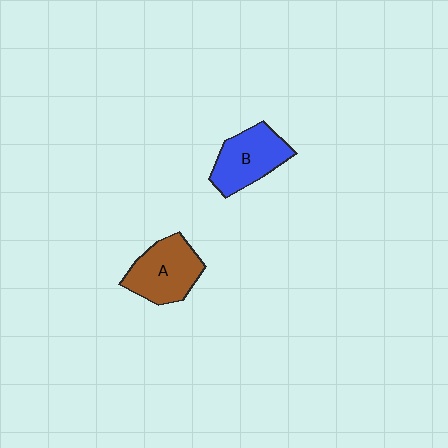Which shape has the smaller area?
Shape B (blue).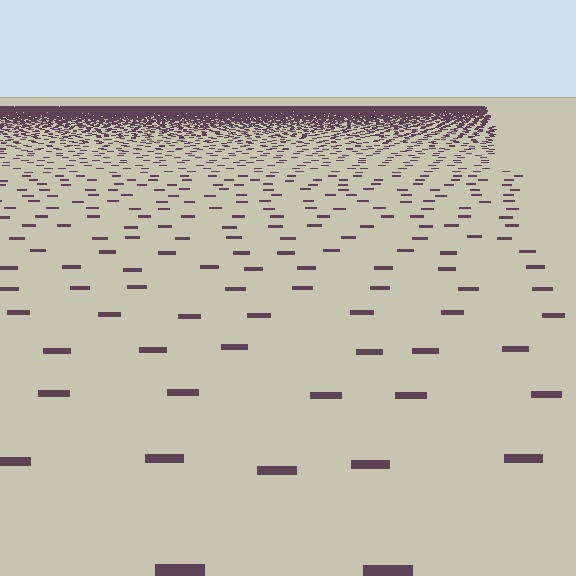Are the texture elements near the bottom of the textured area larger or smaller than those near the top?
Larger. Near the bottom, elements are closer to the viewer and appear at a bigger on-screen size.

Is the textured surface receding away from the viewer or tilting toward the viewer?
The surface is receding away from the viewer. Texture elements get smaller and denser toward the top.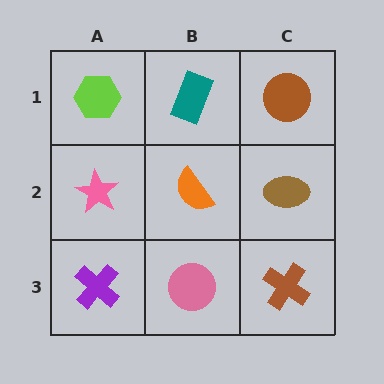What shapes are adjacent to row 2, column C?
A brown circle (row 1, column C), a brown cross (row 3, column C), an orange semicircle (row 2, column B).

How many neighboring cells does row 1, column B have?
3.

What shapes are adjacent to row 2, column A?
A lime hexagon (row 1, column A), a purple cross (row 3, column A), an orange semicircle (row 2, column B).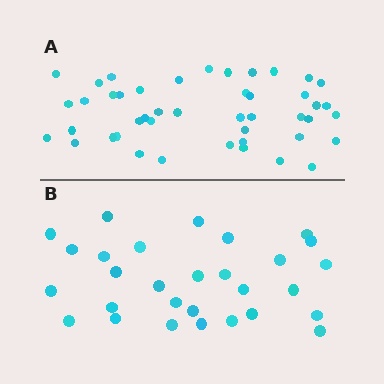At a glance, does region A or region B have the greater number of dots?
Region A (the top region) has more dots.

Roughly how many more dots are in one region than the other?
Region A has approximately 15 more dots than region B.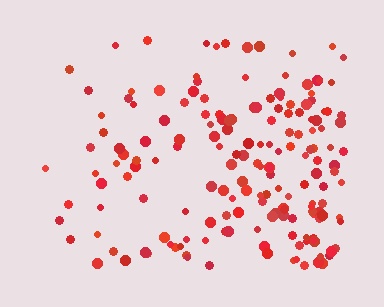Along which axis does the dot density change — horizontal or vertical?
Horizontal.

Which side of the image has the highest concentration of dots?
The right.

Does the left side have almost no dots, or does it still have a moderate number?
Still a moderate number, just noticeably fewer than the right.